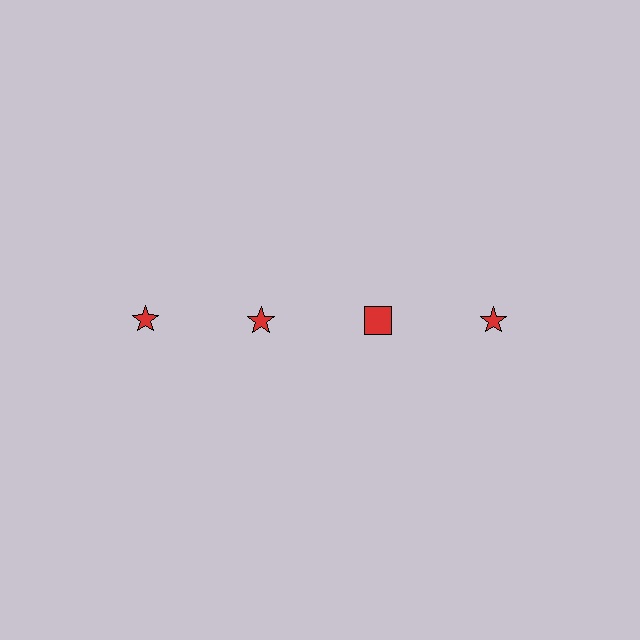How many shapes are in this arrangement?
There are 4 shapes arranged in a grid pattern.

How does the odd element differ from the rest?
It has a different shape: square instead of star.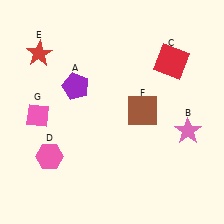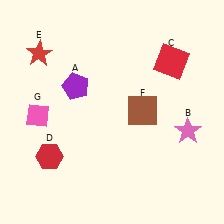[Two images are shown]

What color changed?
The hexagon (D) changed from pink in Image 1 to red in Image 2.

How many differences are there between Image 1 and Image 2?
There is 1 difference between the two images.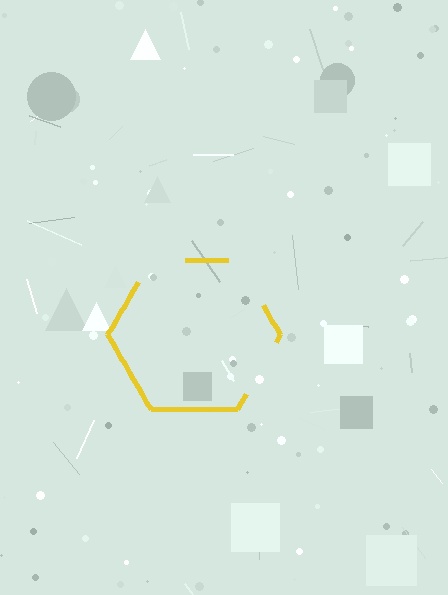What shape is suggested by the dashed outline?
The dashed outline suggests a hexagon.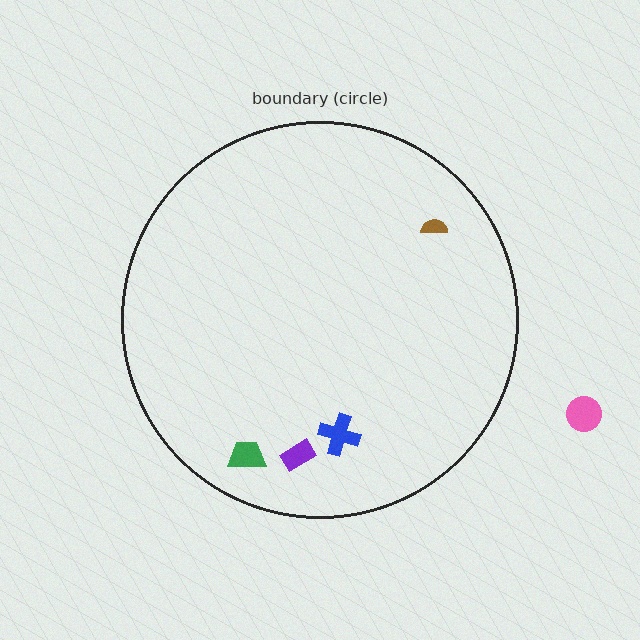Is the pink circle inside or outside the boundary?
Outside.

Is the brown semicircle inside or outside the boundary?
Inside.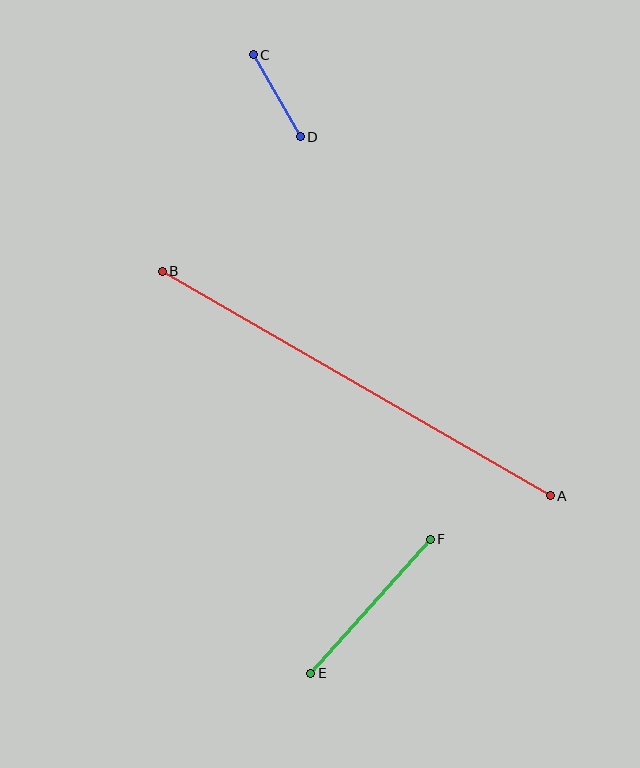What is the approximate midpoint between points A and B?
The midpoint is at approximately (356, 383) pixels.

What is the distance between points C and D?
The distance is approximately 95 pixels.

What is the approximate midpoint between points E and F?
The midpoint is at approximately (370, 606) pixels.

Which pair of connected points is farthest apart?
Points A and B are farthest apart.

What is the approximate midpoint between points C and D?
The midpoint is at approximately (277, 96) pixels.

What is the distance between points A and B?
The distance is approximately 448 pixels.